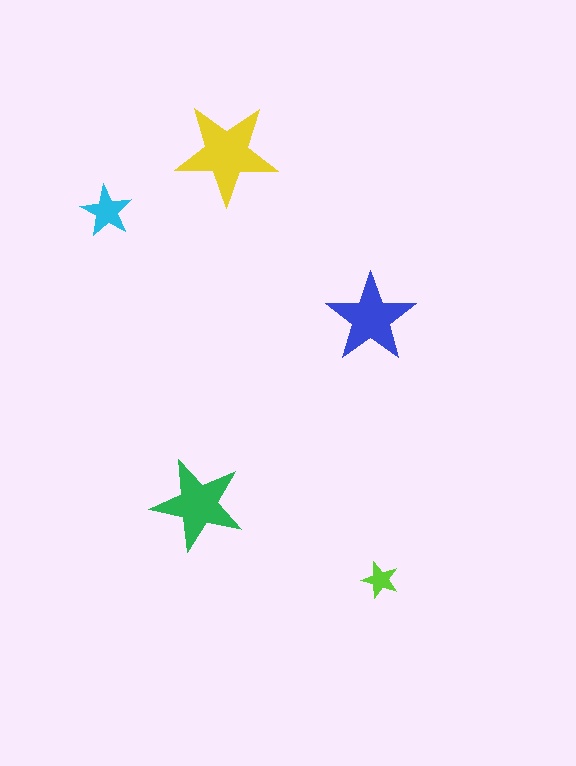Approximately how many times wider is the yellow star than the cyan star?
About 2 times wider.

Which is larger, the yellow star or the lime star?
The yellow one.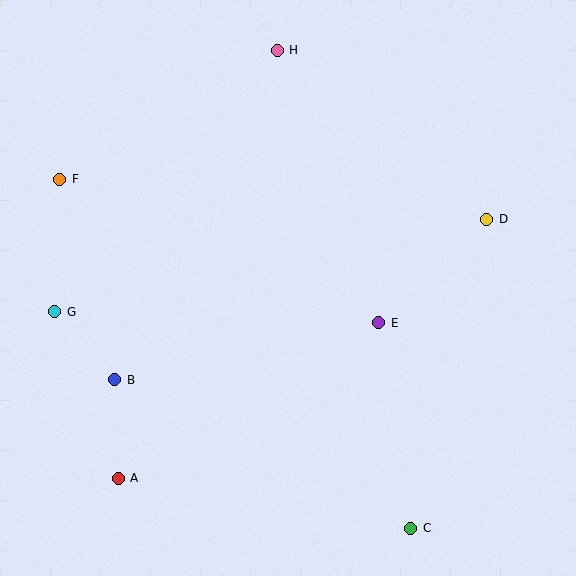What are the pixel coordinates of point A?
Point A is at (118, 478).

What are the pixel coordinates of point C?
Point C is at (411, 528).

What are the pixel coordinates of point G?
Point G is at (55, 312).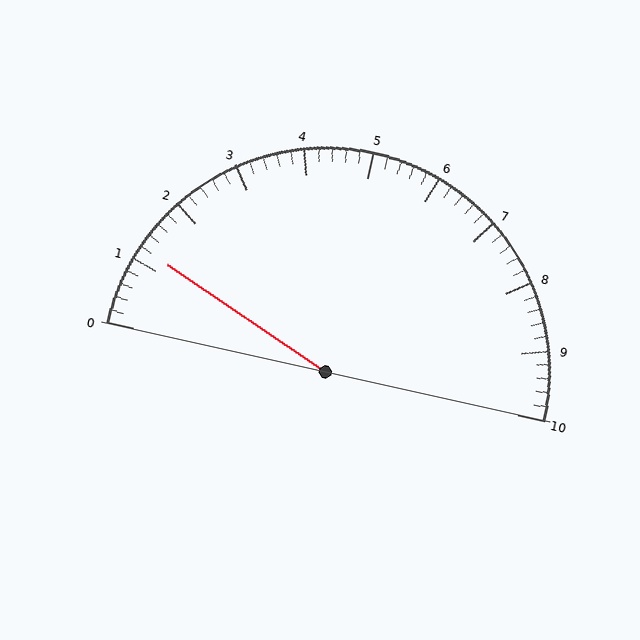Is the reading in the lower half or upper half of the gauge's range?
The reading is in the lower half of the range (0 to 10).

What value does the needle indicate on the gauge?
The needle indicates approximately 1.2.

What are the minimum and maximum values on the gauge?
The gauge ranges from 0 to 10.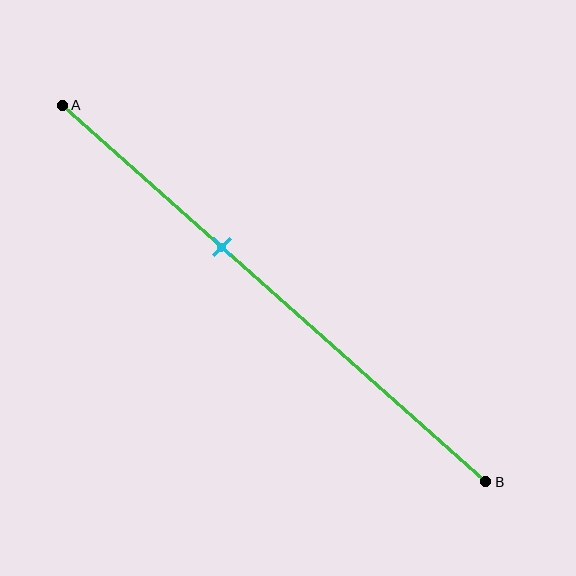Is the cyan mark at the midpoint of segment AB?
No, the mark is at about 40% from A, not at the 50% midpoint.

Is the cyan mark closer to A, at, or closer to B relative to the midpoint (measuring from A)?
The cyan mark is closer to point A than the midpoint of segment AB.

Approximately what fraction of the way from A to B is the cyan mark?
The cyan mark is approximately 40% of the way from A to B.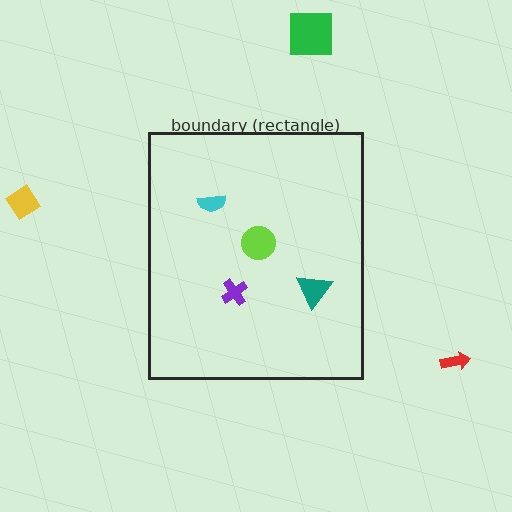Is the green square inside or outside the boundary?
Outside.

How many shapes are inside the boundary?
4 inside, 3 outside.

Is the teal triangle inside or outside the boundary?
Inside.